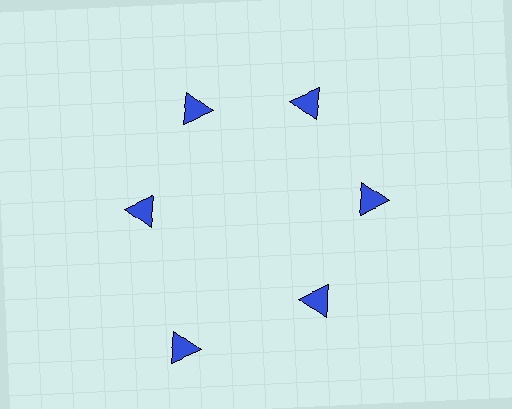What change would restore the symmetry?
The symmetry would be restored by moving it inward, back onto the ring so that all 6 triangles sit at equal angles and equal distance from the center.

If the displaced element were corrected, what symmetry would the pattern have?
It would have 6-fold rotational symmetry — the pattern would map onto itself every 60 degrees.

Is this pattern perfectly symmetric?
No. The 6 blue triangles are arranged in a ring, but one element near the 7 o'clock position is pushed outward from the center, breaking the 6-fold rotational symmetry.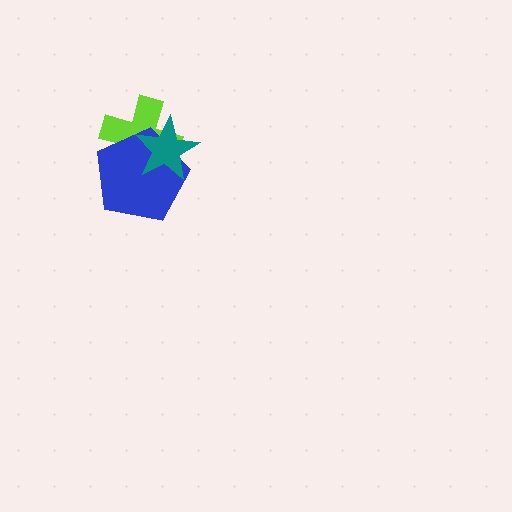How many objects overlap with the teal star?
2 objects overlap with the teal star.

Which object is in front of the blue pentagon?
The teal star is in front of the blue pentagon.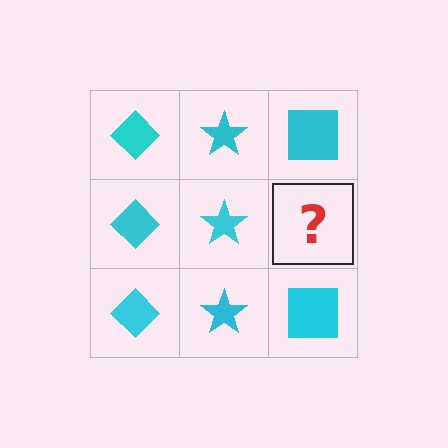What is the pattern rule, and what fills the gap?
The rule is that each column has a consistent shape. The gap should be filled with a cyan square.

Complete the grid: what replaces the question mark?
The question mark should be replaced with a cyan square.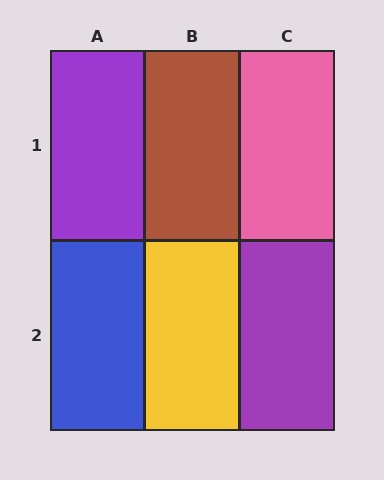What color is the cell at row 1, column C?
Pink.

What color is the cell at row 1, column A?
Purple.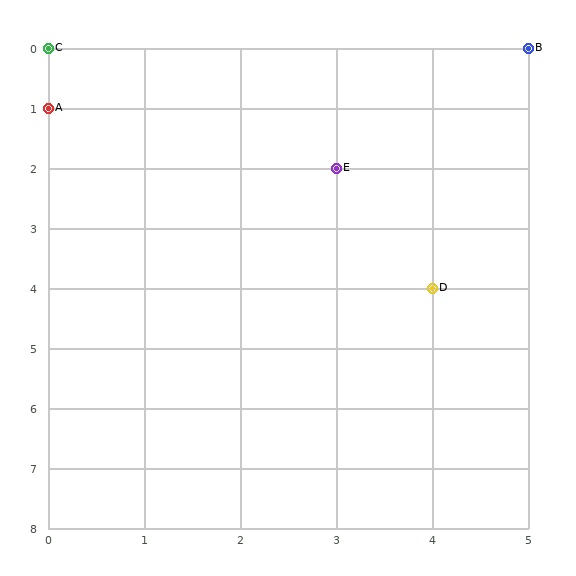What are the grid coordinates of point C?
Point C is at grid coordinates (0, 0).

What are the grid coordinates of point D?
Point D is at grid coordinates (4, 4).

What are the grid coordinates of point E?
Point E is at grid coordinates (3, 2).